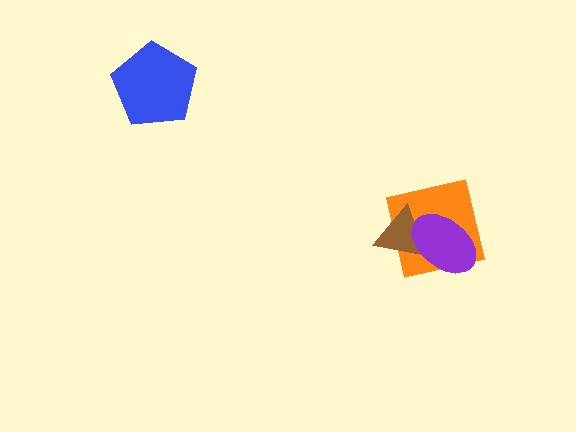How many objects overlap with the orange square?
2 objects overlap with the orange square.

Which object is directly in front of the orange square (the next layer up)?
The brown triangle is directly in front of the orange square.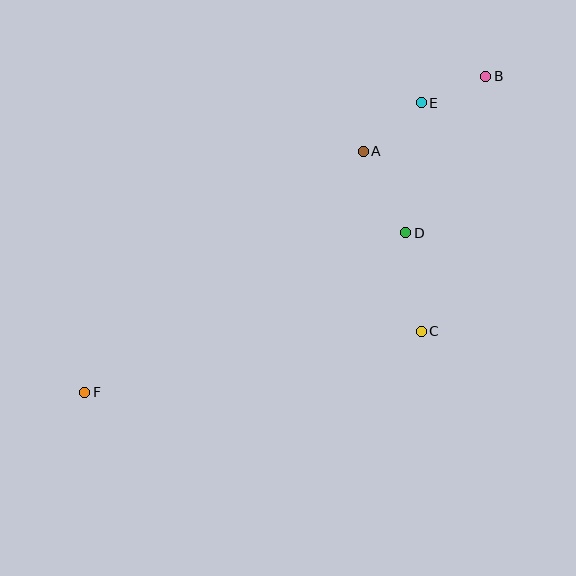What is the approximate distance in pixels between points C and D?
The distance between C and D is approximately 100 pixels.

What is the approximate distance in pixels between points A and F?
The distance between A and F is approximately 368 pixels.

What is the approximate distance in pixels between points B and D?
The distance between B and D is approximately 176 pixels.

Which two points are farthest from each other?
Points B and F are farthest from each other.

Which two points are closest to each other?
Points B and E are closest to each other.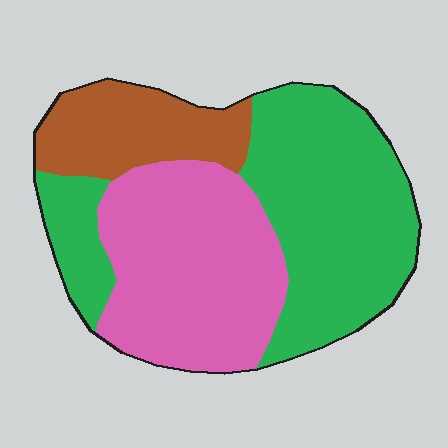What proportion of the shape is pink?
Pink takes up about three eighths (3/8) of the shape.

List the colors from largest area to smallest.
From largest to smallest: green, pink, brown.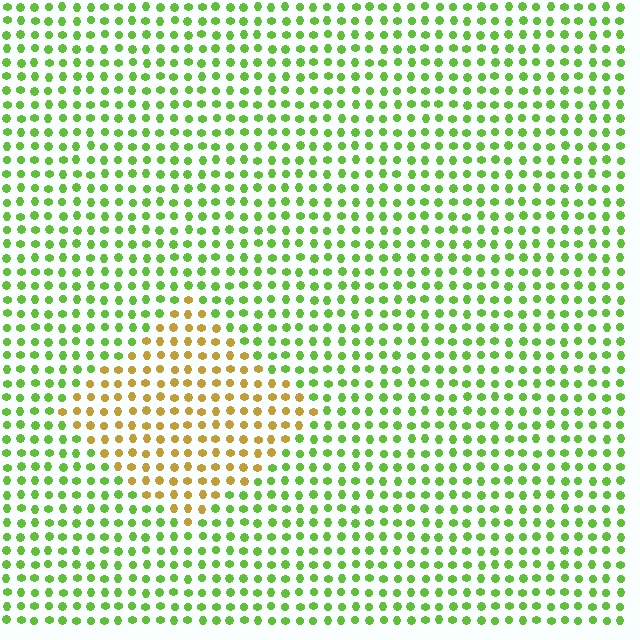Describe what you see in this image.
The image is filled with small lime elements in a uniform arrangement. A diamond-shaped region is visible where the elements are tinted to a slightly different hue, forming a subtle color boundary.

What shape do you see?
I see a diamond.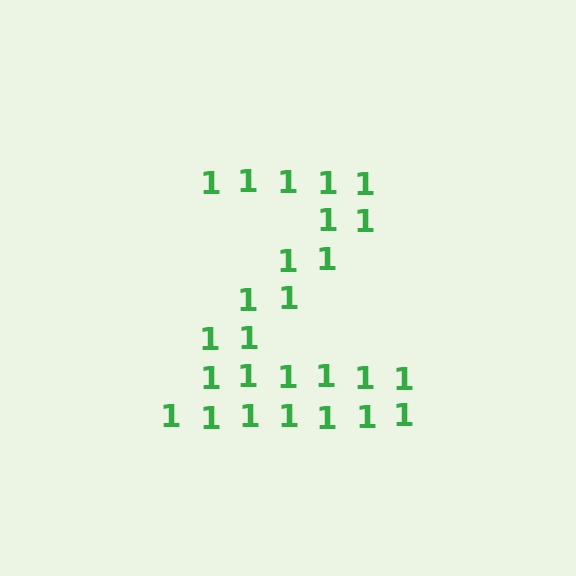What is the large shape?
The large shape is the letter Z.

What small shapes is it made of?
It is made of small digit 1's.